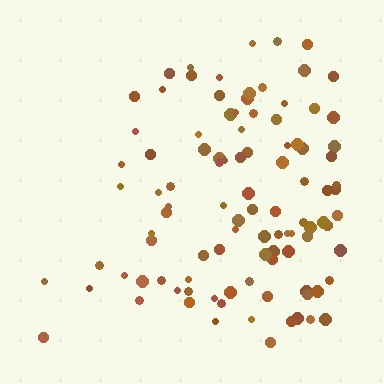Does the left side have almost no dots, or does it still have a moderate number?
Still a moderate number, just noticeably fewer than the right.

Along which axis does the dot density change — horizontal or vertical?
Horizontal.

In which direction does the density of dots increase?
From left to right, with the right side densest.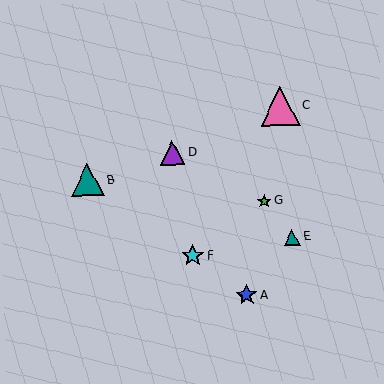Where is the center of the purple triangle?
The center of the purple triangle is at (172, 153).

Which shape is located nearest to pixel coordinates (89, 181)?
The teal triangle (labeled B) at (88, 180) is nearest to that location.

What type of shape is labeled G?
Shape G is a green star.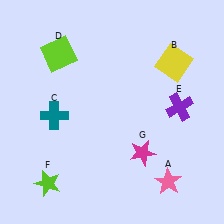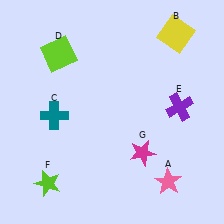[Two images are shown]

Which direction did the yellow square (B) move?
The yellow square (B) moved up.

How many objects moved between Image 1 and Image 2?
1 object moved between the two images.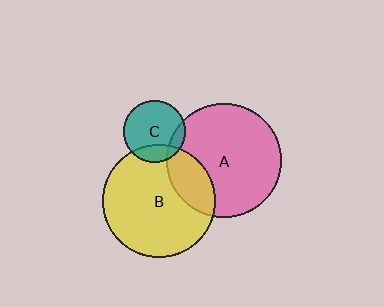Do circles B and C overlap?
Yes.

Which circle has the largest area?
Circle A (pink).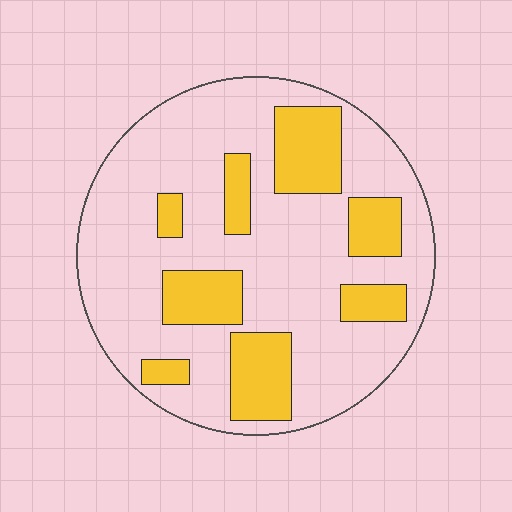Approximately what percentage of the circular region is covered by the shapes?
Approximately 25%.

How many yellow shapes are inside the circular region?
8.